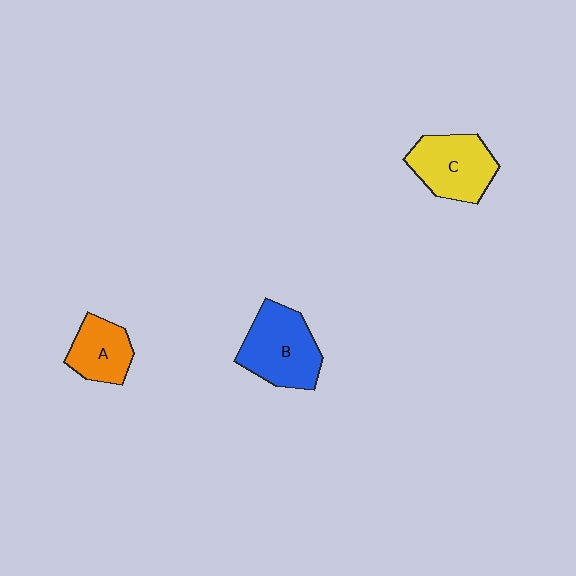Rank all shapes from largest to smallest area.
From largest to smallest: B (blue), C (yellow), A (orange).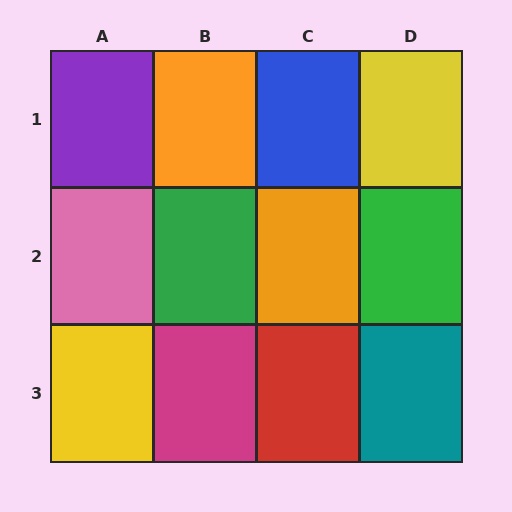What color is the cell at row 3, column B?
Magenta.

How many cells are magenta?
1 cell is magenta.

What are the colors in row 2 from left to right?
Pink, green, orange, green.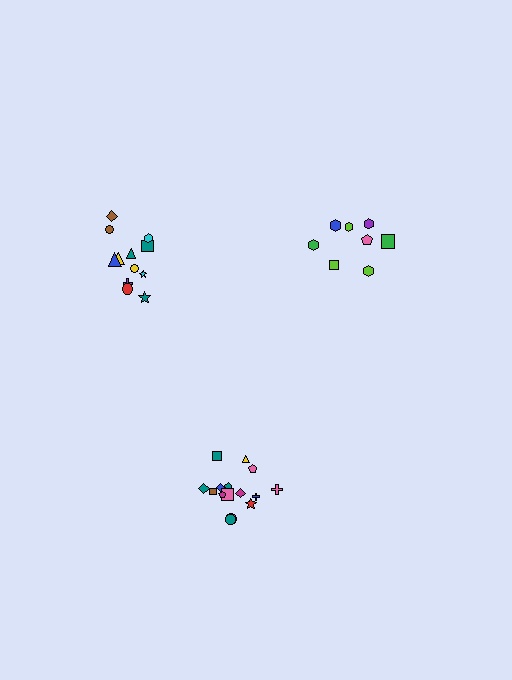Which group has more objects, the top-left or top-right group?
The top-left group.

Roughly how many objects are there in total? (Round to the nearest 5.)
Roughly 35 objects in total.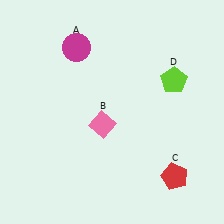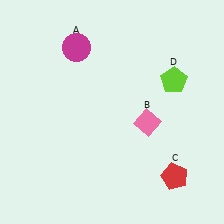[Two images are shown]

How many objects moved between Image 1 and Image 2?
1 object moved between the two images.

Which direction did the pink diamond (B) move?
The pink diamond (B) moved right.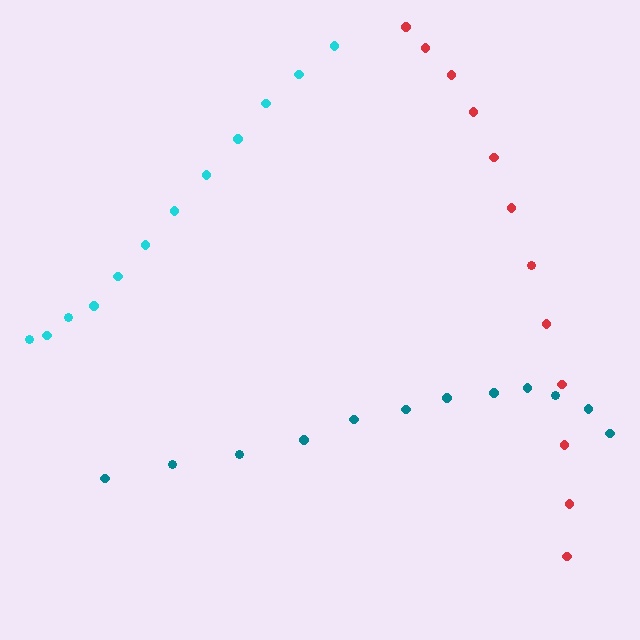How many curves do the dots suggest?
There are 3 distinct paths.